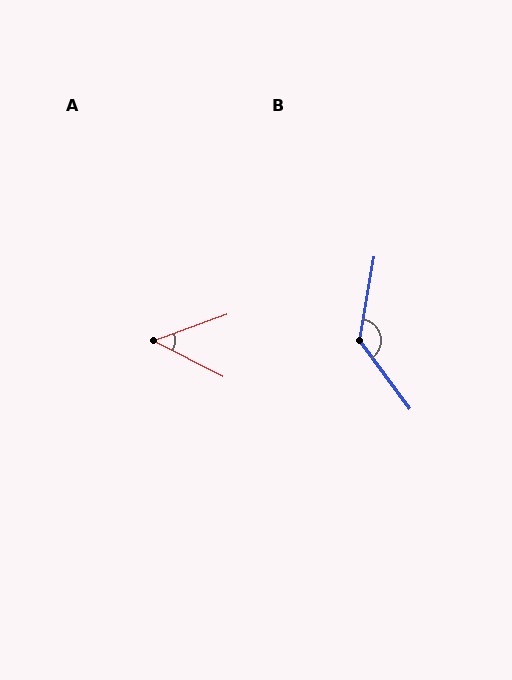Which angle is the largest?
B, at approximately 134 degrees.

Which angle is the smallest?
A, at approximately 46 degrees.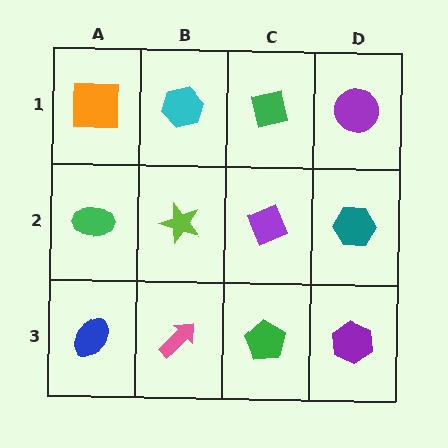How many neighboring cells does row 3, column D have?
2.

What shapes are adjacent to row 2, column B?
A cyan hexagon (row 1, column B), a pink arrow (row 3, column B), a green ellipse (row 2, column A), a purple diamond (row 2, column C).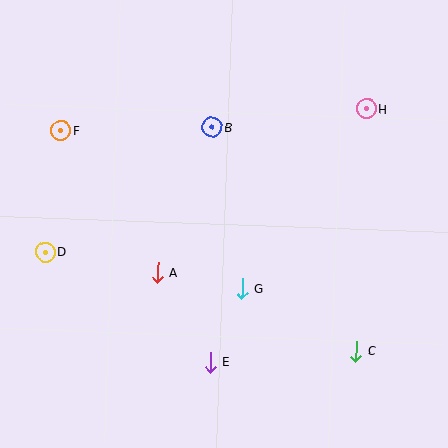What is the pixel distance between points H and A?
The distance between H and A is 265 pixels.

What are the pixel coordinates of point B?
Point B is at (212, 127).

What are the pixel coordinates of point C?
Point C is at (356, 351).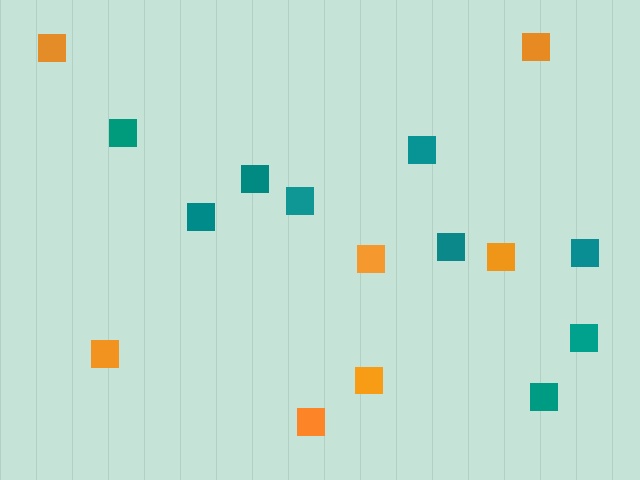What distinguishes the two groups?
There are 2 groups: one group of teal squares (9) and one group of orange squares (7).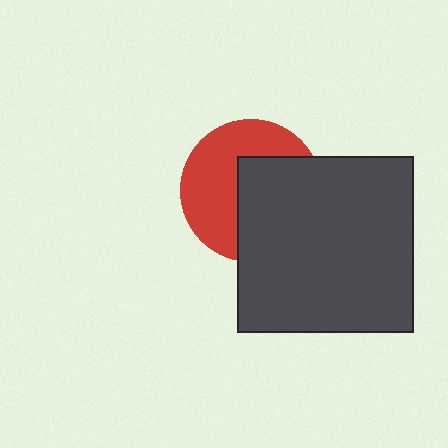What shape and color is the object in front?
The object in front is a dark gray square.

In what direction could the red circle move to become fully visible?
The red circle could move left. That would shift it out from behind the dark gray square entirely.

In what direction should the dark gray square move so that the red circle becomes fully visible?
The dark gray square should move right. That is the shortest direction to clear the overlap and leave the red circle fully visible.